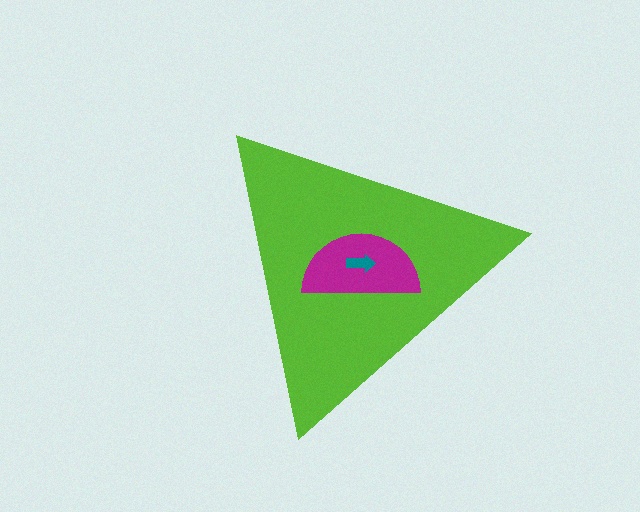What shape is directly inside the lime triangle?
The magenta semicircle.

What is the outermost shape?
The lime triangle.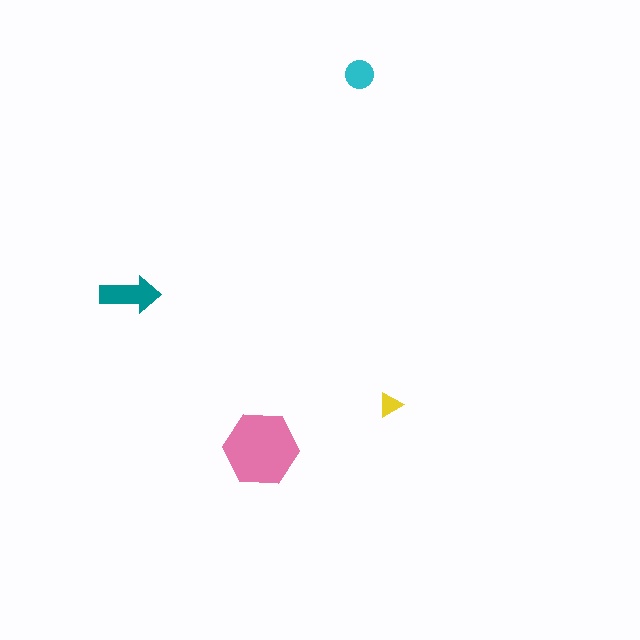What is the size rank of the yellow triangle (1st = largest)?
4th.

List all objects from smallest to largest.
The yellow triangle, the cyan circle, the teal arrow, the pink hexagon.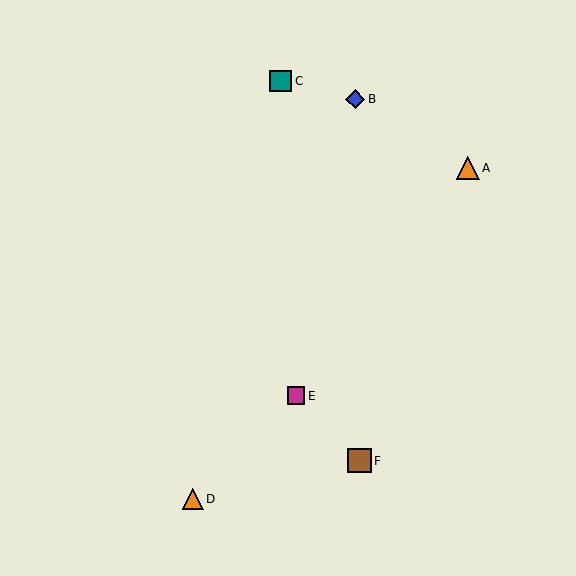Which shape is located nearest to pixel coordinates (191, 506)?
The orange triangle (labeled D) at (193, 499) is nearest to that location.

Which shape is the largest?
The brown square (labeled F) is the largest.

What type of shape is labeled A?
Shape A is an orange triangle.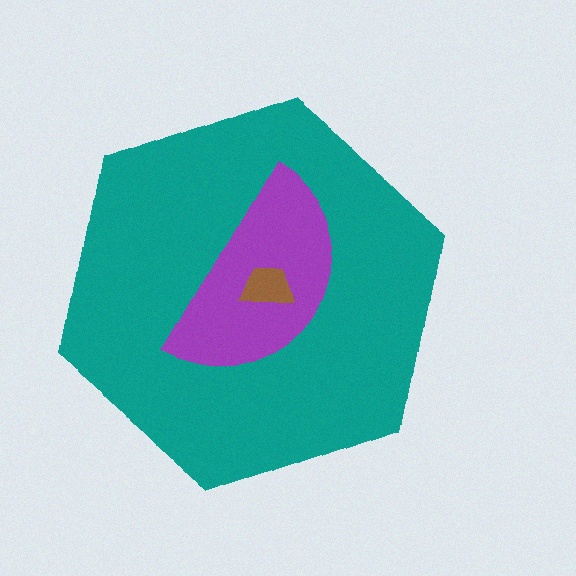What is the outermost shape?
The teal hexagon.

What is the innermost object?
The brown trapezoid.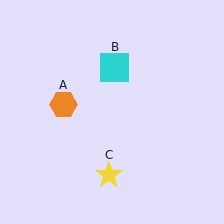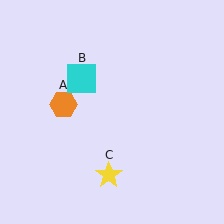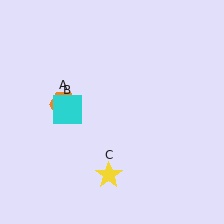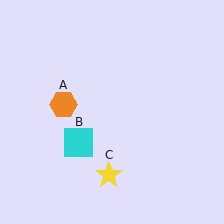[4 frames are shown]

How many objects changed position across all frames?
1 object changed position: cyan square (object B).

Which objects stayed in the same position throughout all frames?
Orange hexagon (object A) and yellow star (object C) remained stationary.